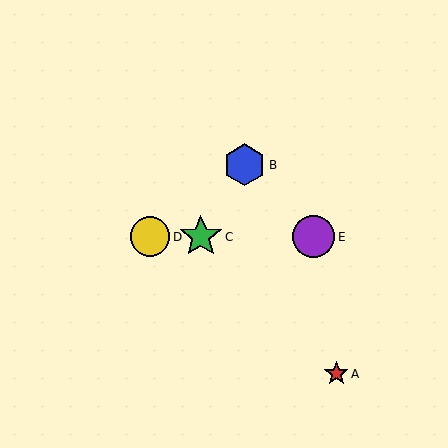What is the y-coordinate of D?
Object D is at y≈237.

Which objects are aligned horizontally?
Objects C, D, E are aligned horizontally.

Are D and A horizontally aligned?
No, D is at y≈237 and A is at y≈374.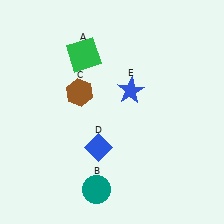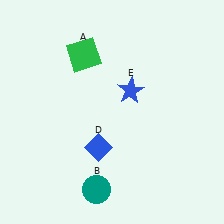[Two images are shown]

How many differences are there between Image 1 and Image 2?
There is 1 difference between the two images.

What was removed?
The brown hexagon (C) was removed in Image 2.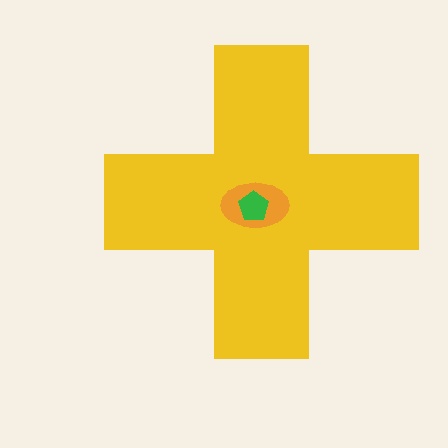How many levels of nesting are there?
3.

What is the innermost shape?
The green pentagon.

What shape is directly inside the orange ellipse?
The green pentagon.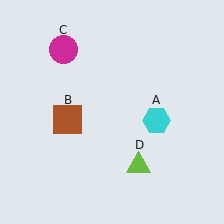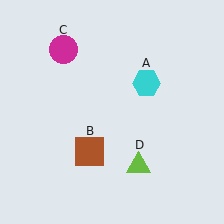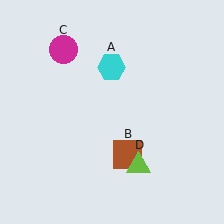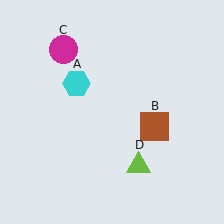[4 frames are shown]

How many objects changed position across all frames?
2 objects changed position: cyan hexagon (object A), brown square (object B).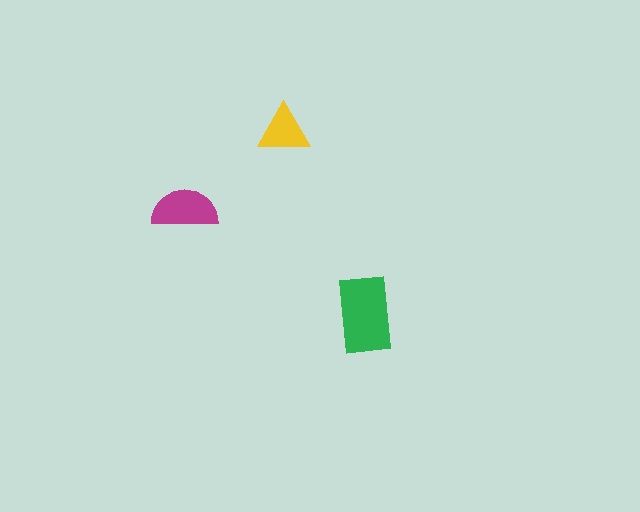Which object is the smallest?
The yellow triangle.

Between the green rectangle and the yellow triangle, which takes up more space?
The green rectangle.